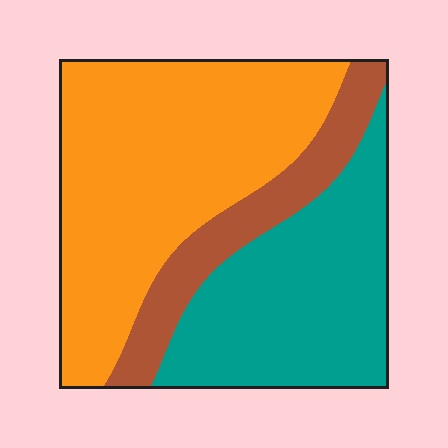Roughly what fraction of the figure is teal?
Teal covers roughly 35% of the figure.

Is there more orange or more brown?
Orange.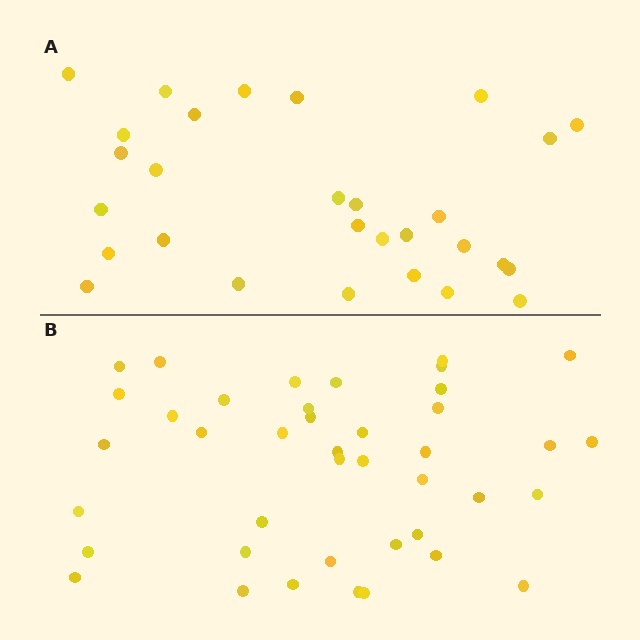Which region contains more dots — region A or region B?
Region B (the bottom region) has more dots.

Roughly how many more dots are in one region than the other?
Region B has roughly 12 or so more dots than region A.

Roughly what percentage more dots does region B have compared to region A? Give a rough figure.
About 40% more.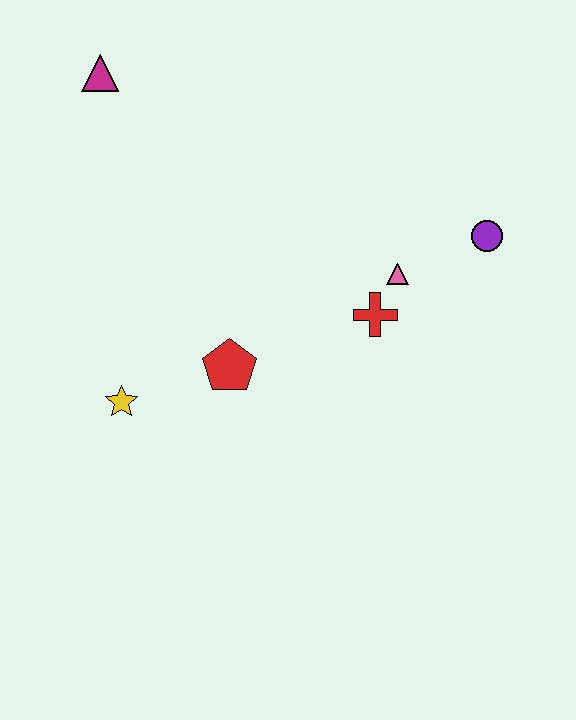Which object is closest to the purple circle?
The pink triangle is closest to the purple circle.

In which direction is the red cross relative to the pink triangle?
The red cross is below the pink triangle.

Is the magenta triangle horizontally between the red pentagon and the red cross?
No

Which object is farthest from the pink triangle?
The magenta triangle is farthest from the pink triangle.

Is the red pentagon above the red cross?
No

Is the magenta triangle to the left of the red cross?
Yes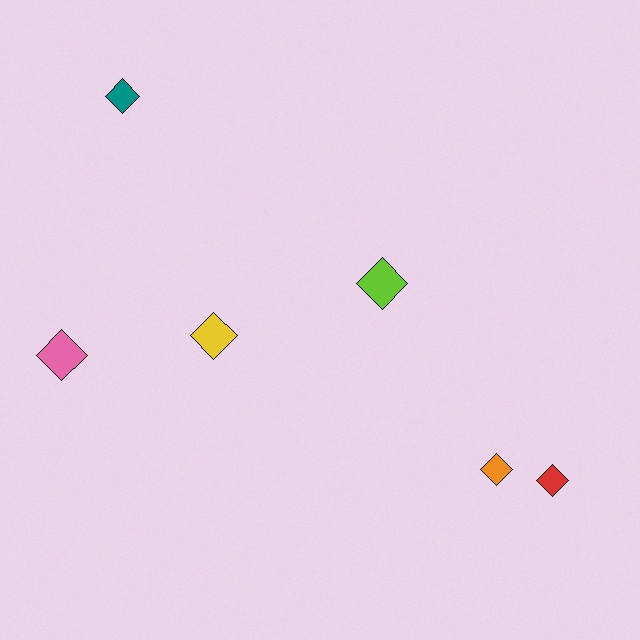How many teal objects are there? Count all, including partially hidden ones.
There is 1 teal object.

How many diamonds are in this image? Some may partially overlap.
There are 6 diamonds.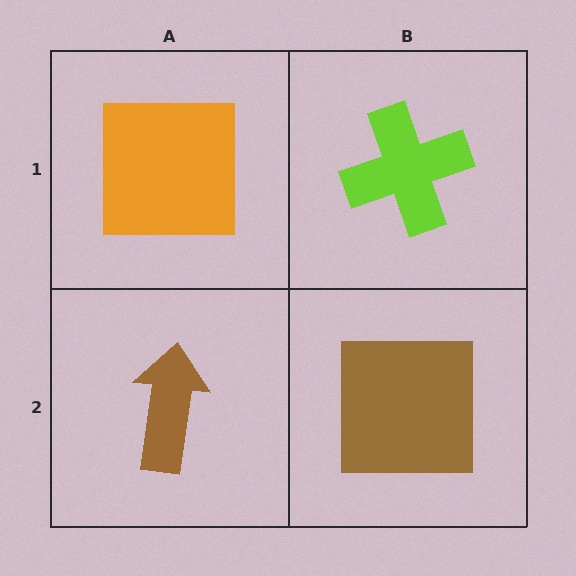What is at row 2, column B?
A brown square.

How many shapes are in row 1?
2 shapes.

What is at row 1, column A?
An orange square.